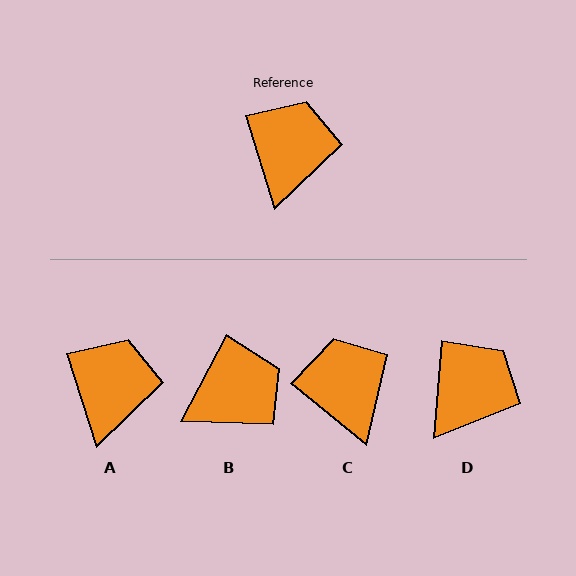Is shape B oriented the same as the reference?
No, it is off by about 46 degrees.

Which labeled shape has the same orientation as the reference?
A.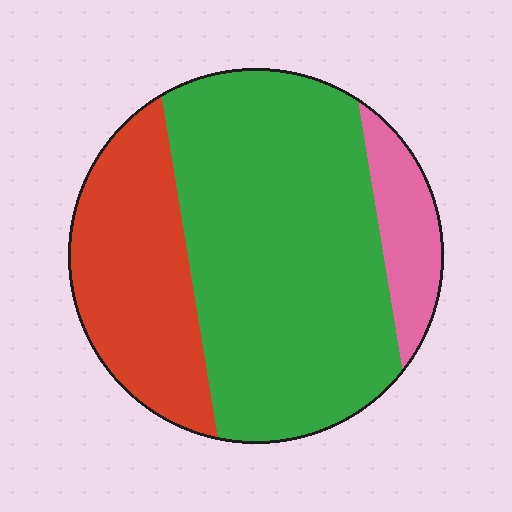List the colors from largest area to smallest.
From largest to smallest: green, red, pink.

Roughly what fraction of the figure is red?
Red takes up between a sixth and a third of the figure.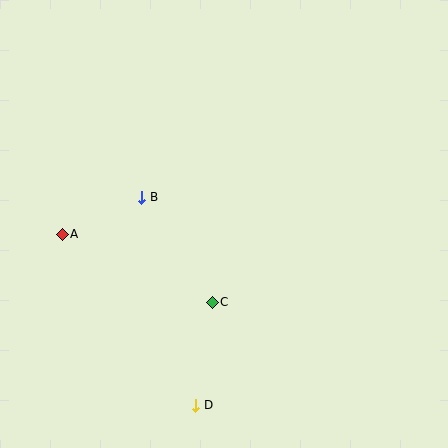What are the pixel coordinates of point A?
Point A is at (62, 234).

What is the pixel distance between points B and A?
The distance between B and A is 88 pixels.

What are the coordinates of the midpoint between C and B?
The midpoint between C and B is at (177, 250).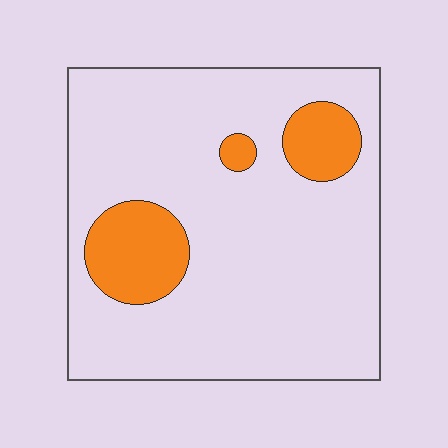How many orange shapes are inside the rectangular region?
3.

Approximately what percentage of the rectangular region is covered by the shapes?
Approximately 15%.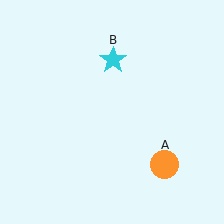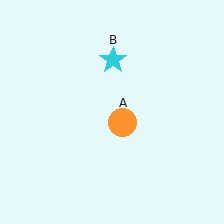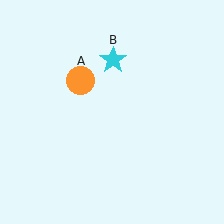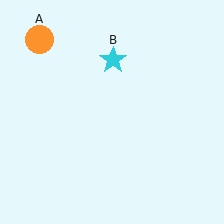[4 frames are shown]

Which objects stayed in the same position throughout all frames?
Cyan star (object B) remained stationary.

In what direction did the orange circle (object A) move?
The orange circle (object A) moved up and to the left.